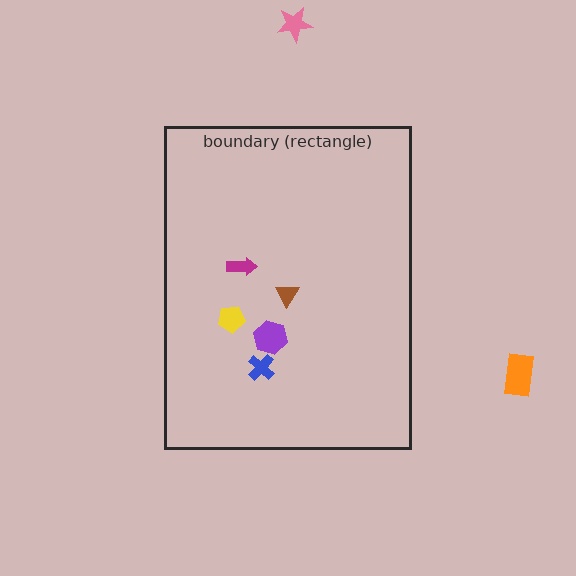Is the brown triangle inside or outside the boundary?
Inside.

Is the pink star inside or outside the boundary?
Outside.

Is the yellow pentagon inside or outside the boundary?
Inside.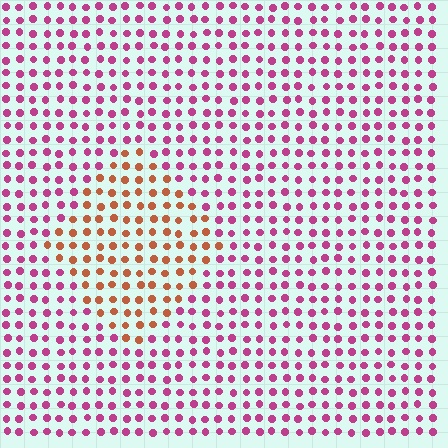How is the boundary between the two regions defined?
The boundary is defined purely by a slight shift in hue (about 53 degrees). Spacing, size, and orientation are identical on both sides.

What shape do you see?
I see a diamond.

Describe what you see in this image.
The image is filled with small magenta elements in a uniform arrangement. A diamond-shaped region is visible where the elements are tinted to a slightly different hue, forming a subtle color boundary.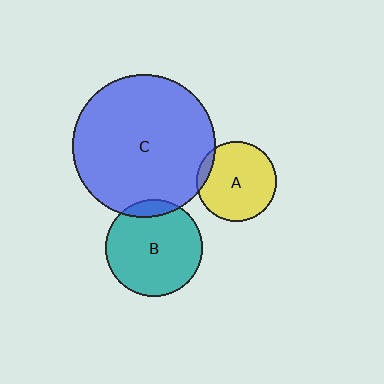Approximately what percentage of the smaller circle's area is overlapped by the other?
Approximately 10%.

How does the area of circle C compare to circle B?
Approximately 2.2 times.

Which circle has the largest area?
Circle C (blue).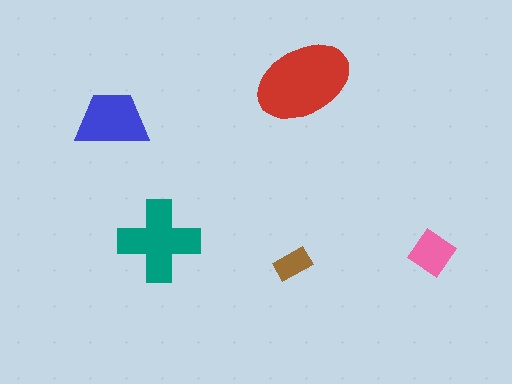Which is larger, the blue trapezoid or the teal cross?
The teal cross.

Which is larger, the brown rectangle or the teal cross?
The teal cross.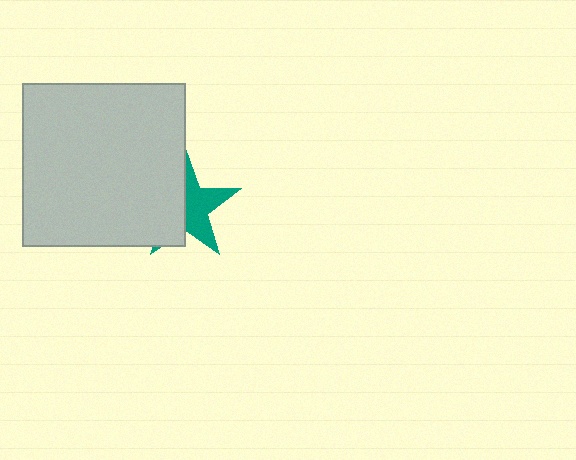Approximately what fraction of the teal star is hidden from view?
Roughly 50% of the teal star is hidden behind the light gray square.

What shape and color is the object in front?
The object in front is a light gray square.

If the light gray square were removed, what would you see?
You would see the complete teal star.